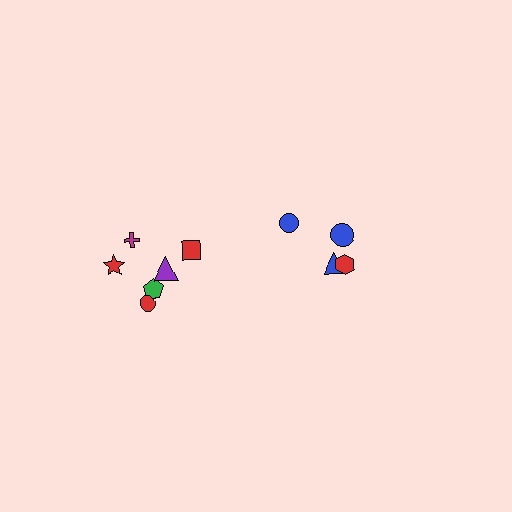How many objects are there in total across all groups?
There are 10 objects.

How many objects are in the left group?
There are 6 objects.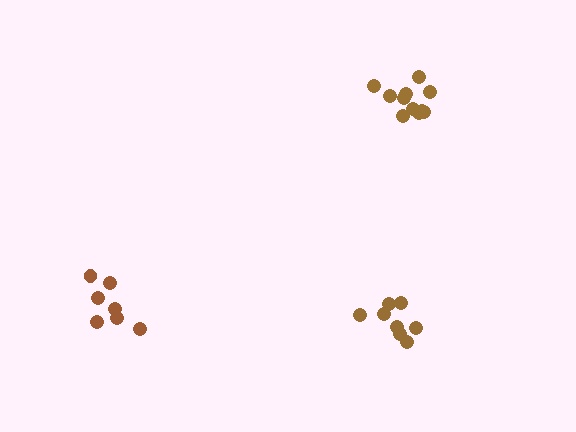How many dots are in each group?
Group 1: 11 dots, Group 2: 7 dots, Group 3: 8 dots (26 total).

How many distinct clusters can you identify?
There are 3 distinct clusters.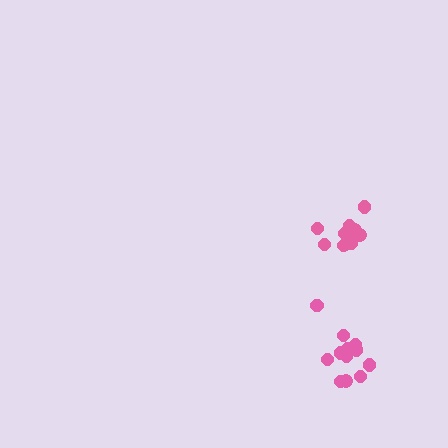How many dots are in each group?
Group 1: 11 dots, Group 2: 12 dots (23 total).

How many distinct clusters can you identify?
There are 2 distinct clusters.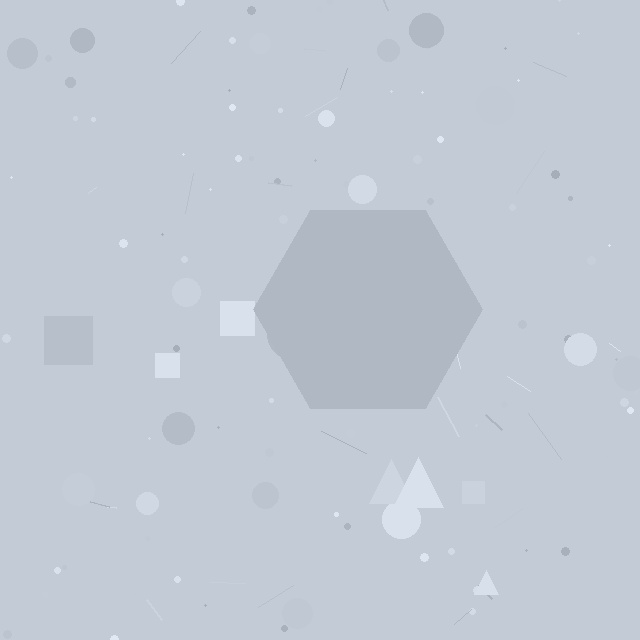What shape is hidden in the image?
A hexagon is hidden in the image.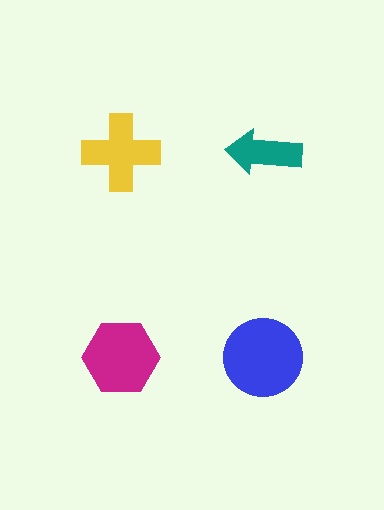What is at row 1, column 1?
A yellow cross.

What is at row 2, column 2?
A blue circle.